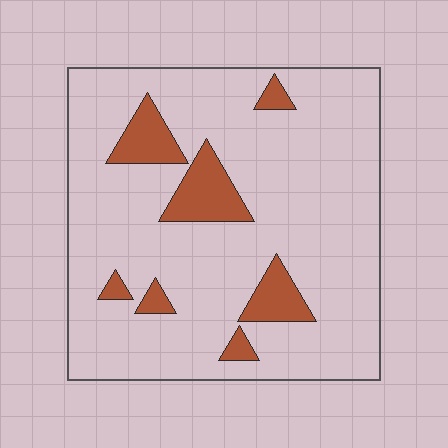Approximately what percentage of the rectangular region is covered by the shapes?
Approximately 15%.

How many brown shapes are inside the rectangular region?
7.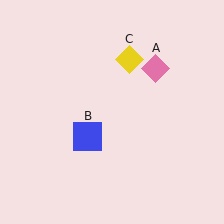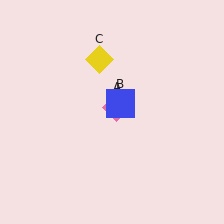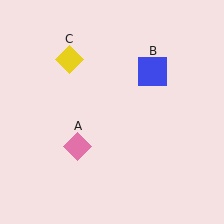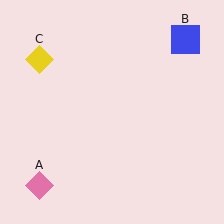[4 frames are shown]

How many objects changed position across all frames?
3 objects changed position: pink diamond (object A), blue square (object B), yellow diamond (object C).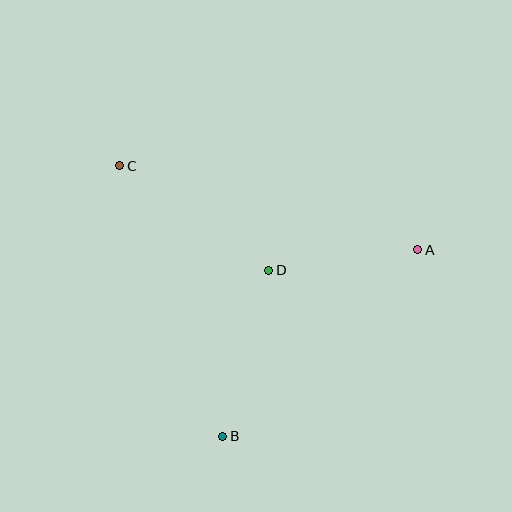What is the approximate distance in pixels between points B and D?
The distance between B and D is approximately 172 pixels.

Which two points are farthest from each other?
Points A and C are farthest from each other.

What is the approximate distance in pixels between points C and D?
The distance between C and D is approximately 182 pixels.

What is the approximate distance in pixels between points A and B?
The distance between A and B is approximately 270 pixels.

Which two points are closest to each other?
Points A and D are closest to each other.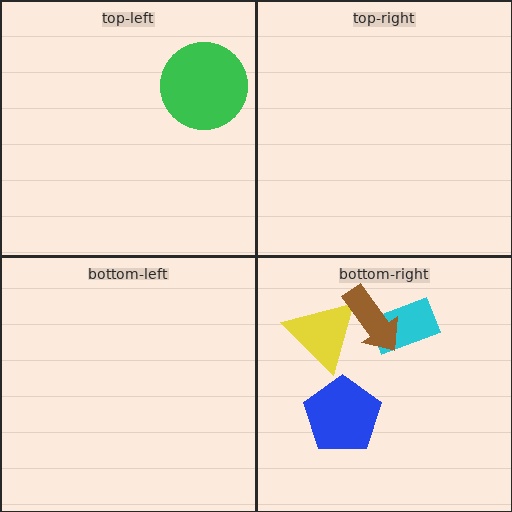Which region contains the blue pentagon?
The bottom-right region.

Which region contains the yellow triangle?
The bottom-right region.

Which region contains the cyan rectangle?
The bottom-right region.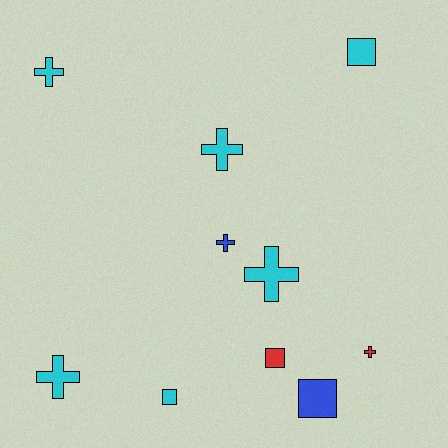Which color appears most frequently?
Cyan, with 6 objects.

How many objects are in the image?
There are 10 objects.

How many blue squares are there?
There is 1 blue square.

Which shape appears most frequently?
Cross, with 6 objects.